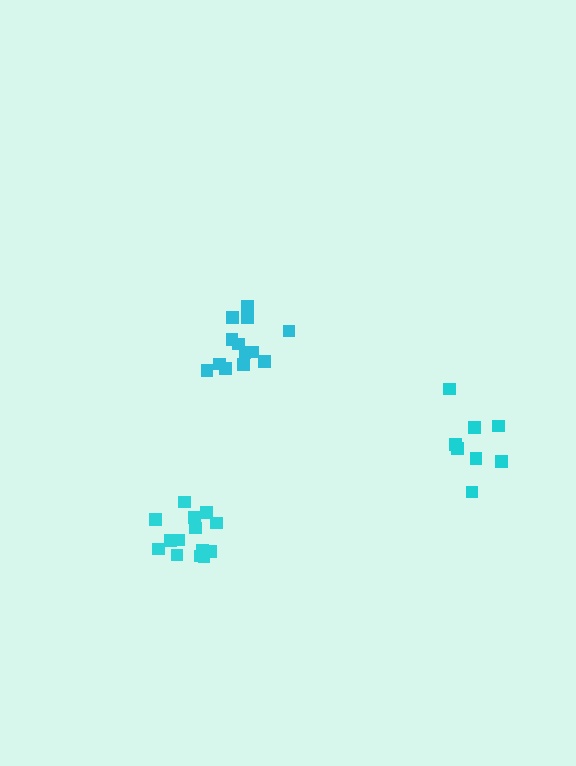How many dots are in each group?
Group 1: 13 dots, Group 2: 14 dots, Group 3: 8 dots (35 total).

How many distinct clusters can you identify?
There are 3 distinct clusters.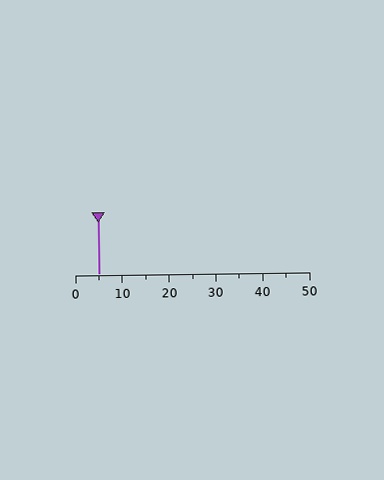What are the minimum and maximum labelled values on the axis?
The axis runs from 0 to 50.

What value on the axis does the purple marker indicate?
The marker indicates approximately 5.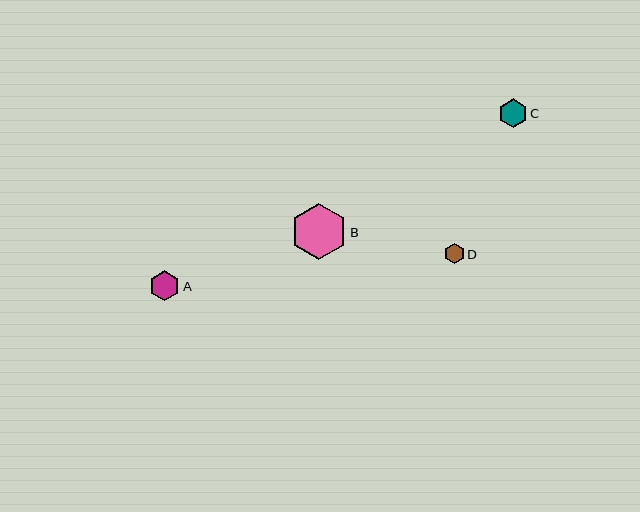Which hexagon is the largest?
Hexagon B is the largest with a size of approximately 57 pixels.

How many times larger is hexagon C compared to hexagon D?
Hexagon C is approximately 1.4 times the size of hexagon D.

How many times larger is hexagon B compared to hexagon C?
Hexagon B is approximately 2.0 times the size of hexagon C.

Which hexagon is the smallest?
Hexagon D is the smallest with a size of approximately 20 pixels.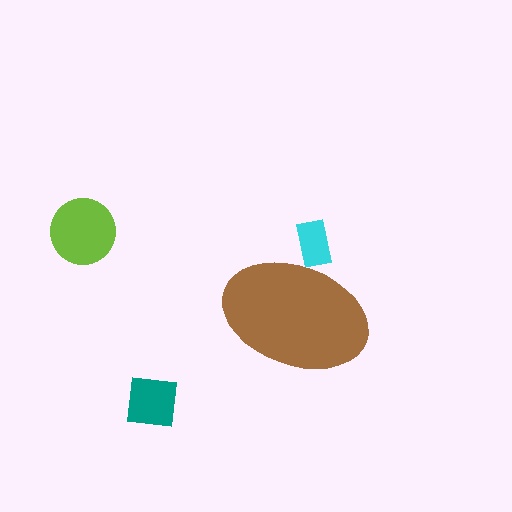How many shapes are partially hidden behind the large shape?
1 shape is partially hidden.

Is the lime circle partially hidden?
No, the lime circle is fully visible.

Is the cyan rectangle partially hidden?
Yes, the cyan rectangle is partially hidden behind the brown ellipse.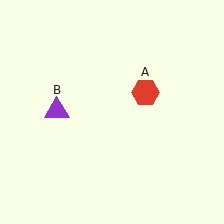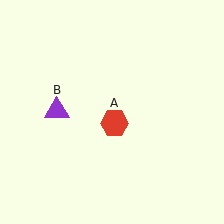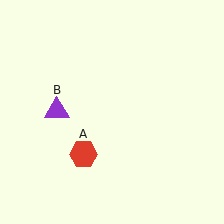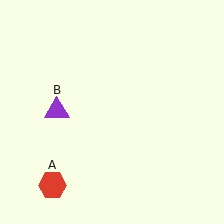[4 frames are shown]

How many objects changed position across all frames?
1 object changed position: red hexagon (object A).